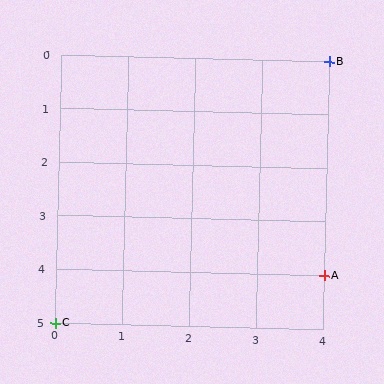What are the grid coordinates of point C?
Point C is at grid coordinates (0, 5).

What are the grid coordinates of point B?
Point B is at grid coordinates (4, 0).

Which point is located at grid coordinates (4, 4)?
Point A is at (4, 4).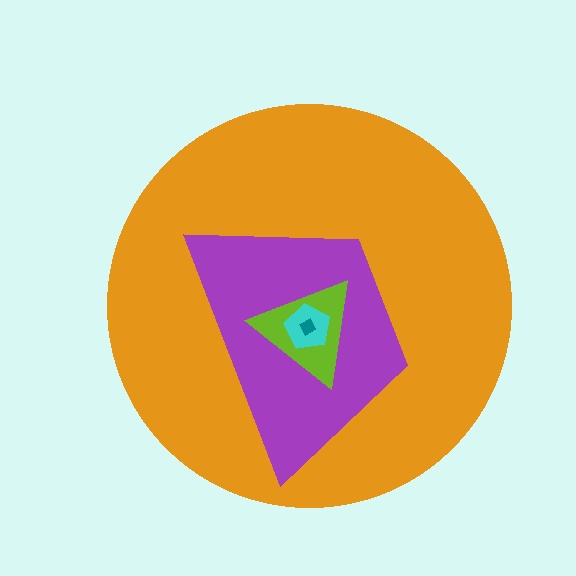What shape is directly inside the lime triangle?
The cyan pentagon.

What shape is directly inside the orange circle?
The purple trapezoid.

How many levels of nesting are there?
5.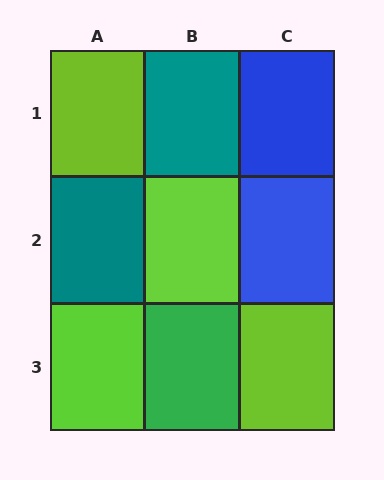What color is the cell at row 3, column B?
Green.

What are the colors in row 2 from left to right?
Teal, lime, blue.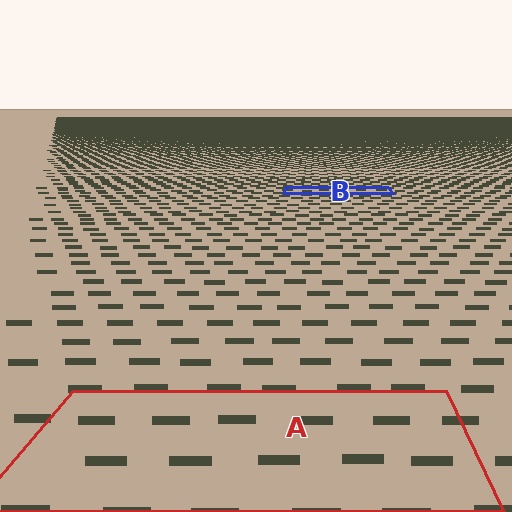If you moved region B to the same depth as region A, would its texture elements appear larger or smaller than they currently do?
They would appear larger. At a closer depth, the same texture elements are projected at a bigger on-screen size.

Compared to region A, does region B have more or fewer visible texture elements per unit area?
Region B has more texture elements per unit area — they are packed more densely because it is farther away.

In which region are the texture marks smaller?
The texture marks are smaller in region B, because it is farther away.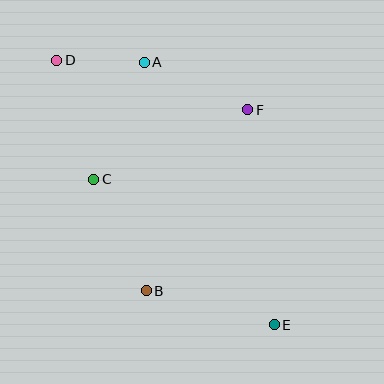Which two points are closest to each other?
Points A and D are closest to each other.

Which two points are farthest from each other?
Points D and E are farthest from each other.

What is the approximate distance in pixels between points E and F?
The distance between E and F is approximately 217 pixels.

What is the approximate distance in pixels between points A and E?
The distance between A and E is approximately 293 pixels.